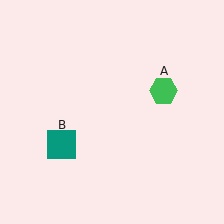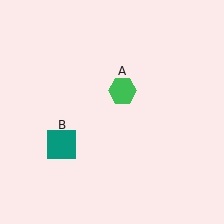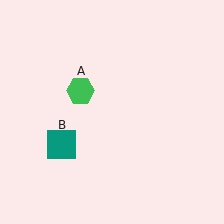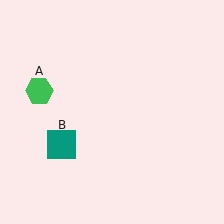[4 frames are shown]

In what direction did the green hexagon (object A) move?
The green hexagon (object A) moved left.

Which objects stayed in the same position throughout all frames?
Teal square (object B) remained stationary.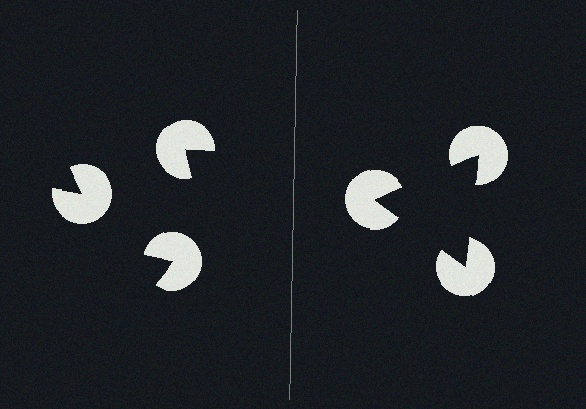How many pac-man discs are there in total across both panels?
6 — 3 on each side.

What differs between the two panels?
The pac-man discs are positioned identically on both sides; only the wedge orientations differ. On the right they align to a triangle; on the left they are misaligned.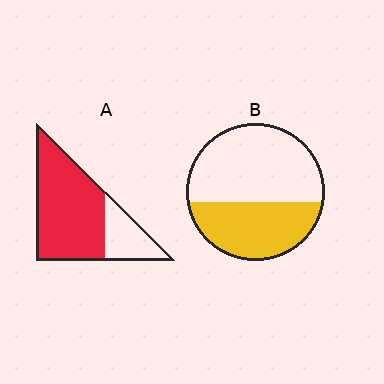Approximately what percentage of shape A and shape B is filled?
A is approximately 75% and B is approximately 40%.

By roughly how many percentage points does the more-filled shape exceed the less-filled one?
By roughly 35 percentage points (A over B).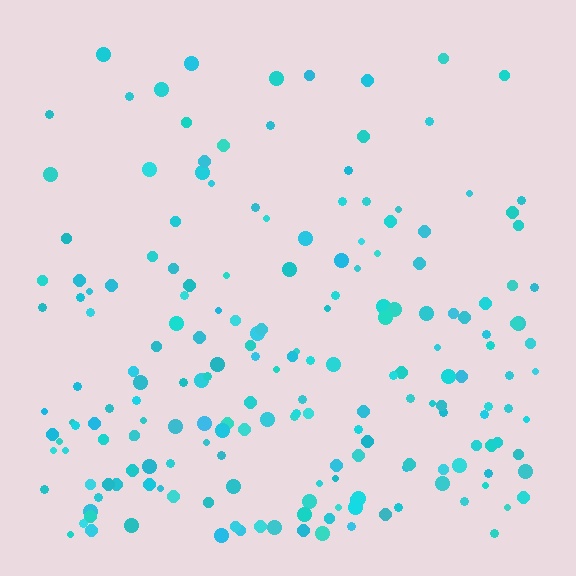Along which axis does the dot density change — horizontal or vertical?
Vertical.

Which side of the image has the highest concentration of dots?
The bottom.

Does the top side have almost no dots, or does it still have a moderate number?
Still a moderate number, just noticeably fewer than the bottom.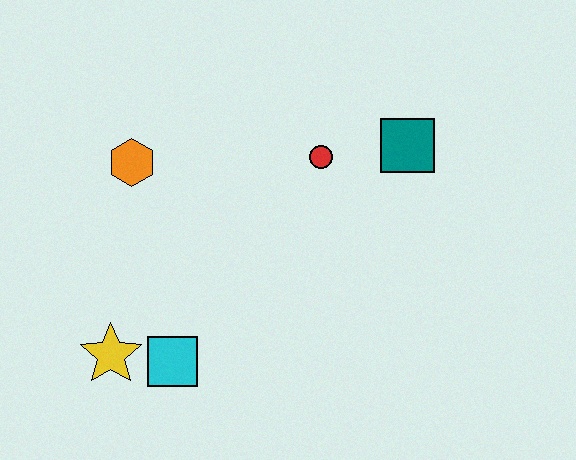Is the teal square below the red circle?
No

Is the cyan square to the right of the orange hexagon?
Yes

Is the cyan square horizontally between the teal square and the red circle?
No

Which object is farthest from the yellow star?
The teal square is farthest from the yellow star.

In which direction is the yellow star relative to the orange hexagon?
The yellow star is below the orange hexagon.